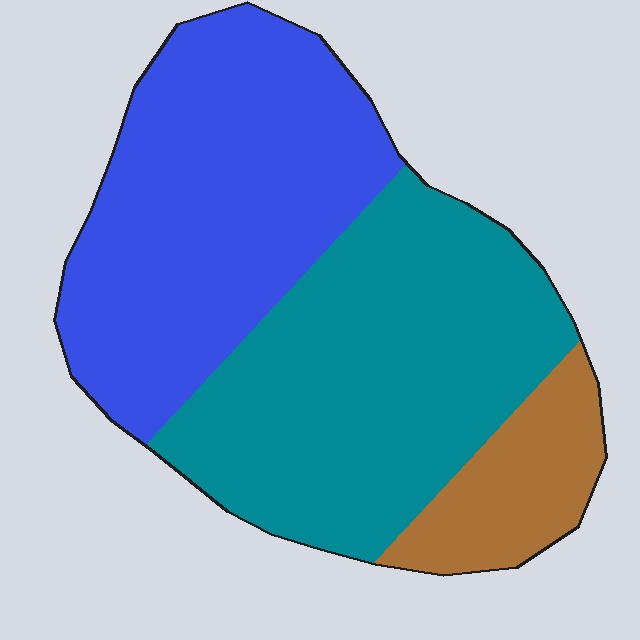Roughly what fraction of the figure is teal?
Teal covers roughly 45% of the figure.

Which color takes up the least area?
Brown, at roughly 15%.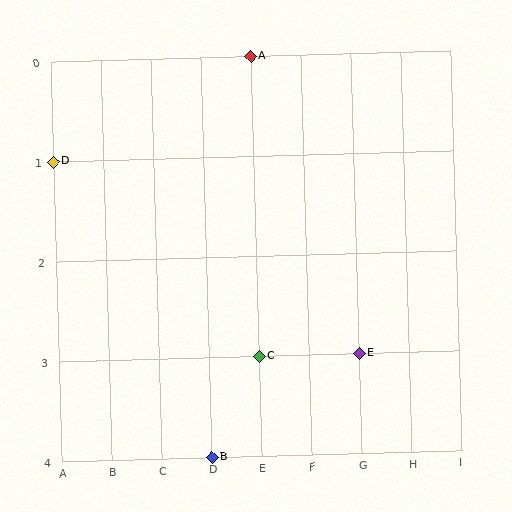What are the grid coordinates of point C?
Point C is at grid coordinates (E, 3).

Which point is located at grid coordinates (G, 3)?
Point E is at (G, 3).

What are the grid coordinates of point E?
Point E is at grid coordinates (G, 3).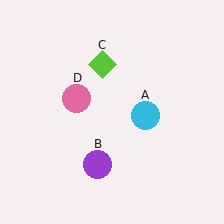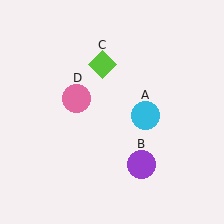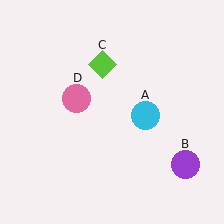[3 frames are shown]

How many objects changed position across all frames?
1 object changed position: purple circle (object B).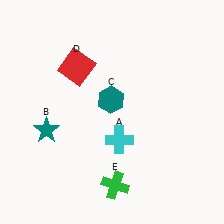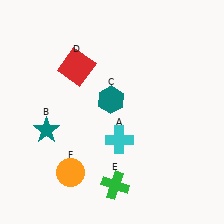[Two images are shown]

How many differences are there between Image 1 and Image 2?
There is 1 difference between the two images.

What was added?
An orange circle (F) was added in Image 2.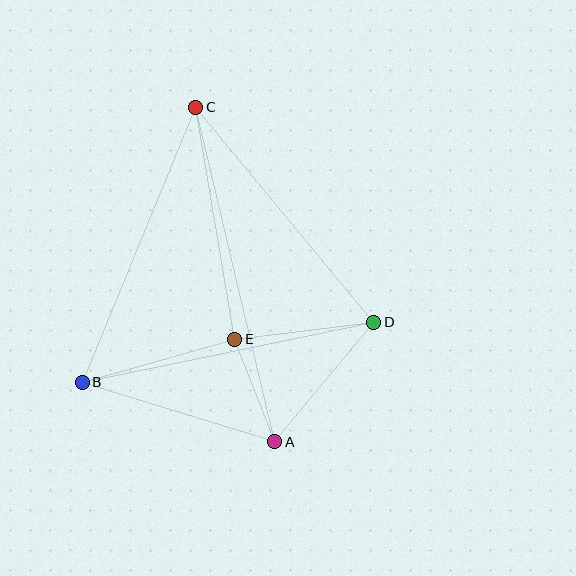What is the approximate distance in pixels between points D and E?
The distance between D and E is approximately 140 pixels.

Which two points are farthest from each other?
Points A and C are farthest from each other.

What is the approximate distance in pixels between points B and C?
The distance between B and C is approximately 297 pixels.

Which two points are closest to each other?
Points A and E are closest to each other.